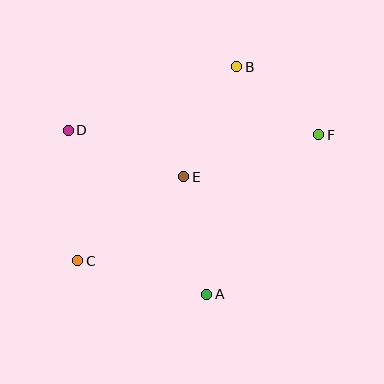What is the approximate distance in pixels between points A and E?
The distance between A and E is approximately 120 pixels.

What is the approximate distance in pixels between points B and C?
The distance between B and C is approximately 251 pixels.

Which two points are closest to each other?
Points B and F are closest to each other.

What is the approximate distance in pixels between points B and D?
The distance between B and D is approximately 180 pixels.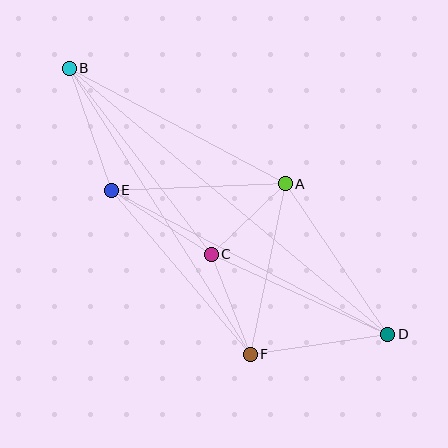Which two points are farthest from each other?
Points B and D are farthest from each other.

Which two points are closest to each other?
Points A and C are closest to each other.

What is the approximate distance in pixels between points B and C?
The distance between B and C is approximately 234 pixels.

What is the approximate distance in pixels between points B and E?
The distance between B and E is approximately 129 pixels.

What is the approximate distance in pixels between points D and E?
The distance between D and E is approximately 312 pixels.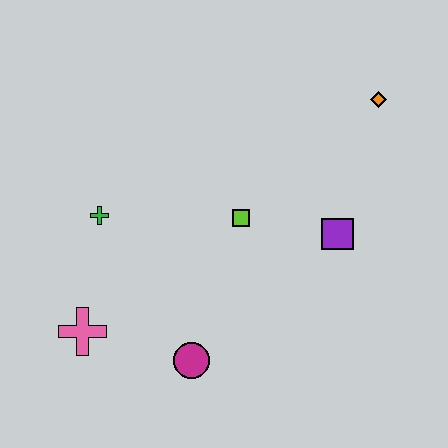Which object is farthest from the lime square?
The pink cross is farthest from the lime square.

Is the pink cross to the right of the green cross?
No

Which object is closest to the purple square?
The lime square is closest to the purple square.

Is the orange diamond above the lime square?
Yes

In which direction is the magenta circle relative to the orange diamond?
The magenta circle is below the orange diamond.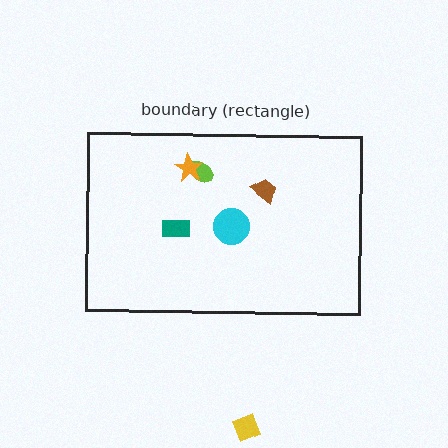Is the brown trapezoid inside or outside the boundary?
Inside.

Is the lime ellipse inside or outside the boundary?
Inside.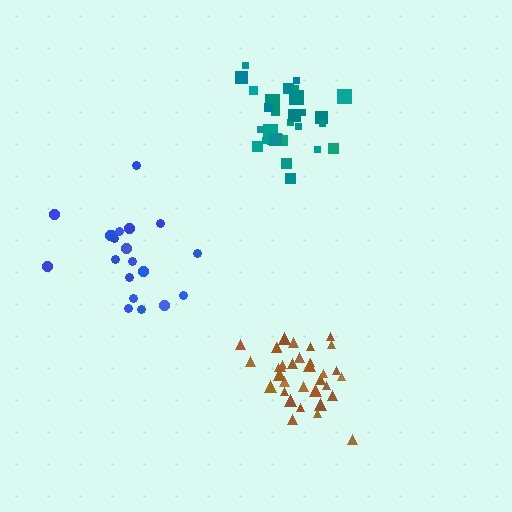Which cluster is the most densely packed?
Teal.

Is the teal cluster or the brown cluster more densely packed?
Teal.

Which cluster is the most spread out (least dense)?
Blue.